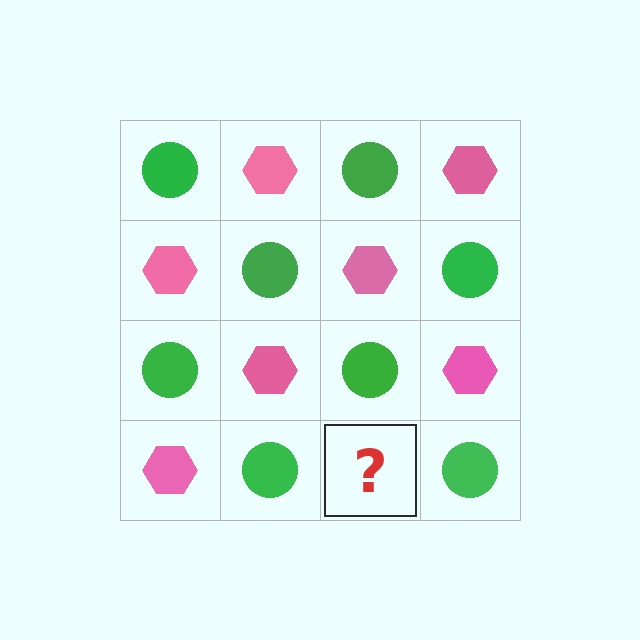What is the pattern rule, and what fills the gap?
The rule is that it alternates green circle and pink hexagon in a checkerboard pattern. The gap should be filled with a pink hexagon.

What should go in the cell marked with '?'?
The missing cell should contain a pink hexagon.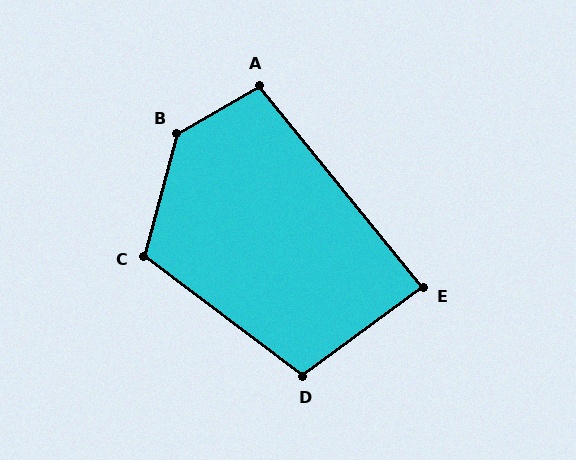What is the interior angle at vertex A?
Approximately 99 degrees (obtuse).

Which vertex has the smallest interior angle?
E, at approximately 87 degrees.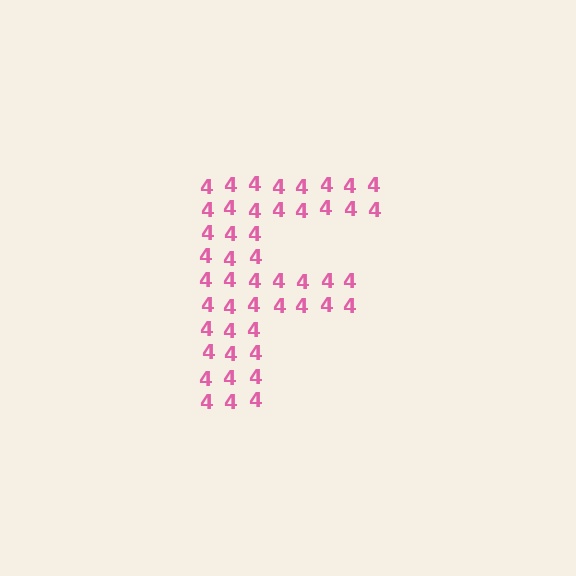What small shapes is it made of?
It is made of small digit 4's.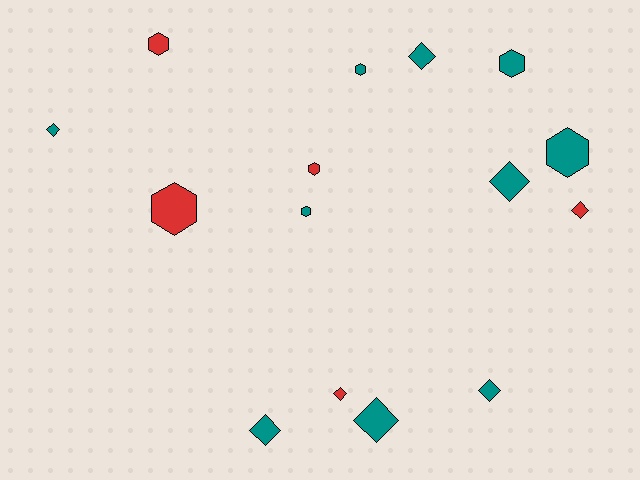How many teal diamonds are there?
There are 6 teal diamonds.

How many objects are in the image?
There are 15 objects.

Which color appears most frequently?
Teal, with 10 objects.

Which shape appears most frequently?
Diamond, with 8 objects.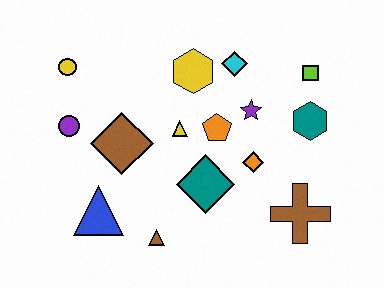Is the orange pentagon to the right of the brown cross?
No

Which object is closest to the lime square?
The teal hexagon is closest to the lime square.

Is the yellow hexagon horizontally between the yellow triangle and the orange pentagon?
Yes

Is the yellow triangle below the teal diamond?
No